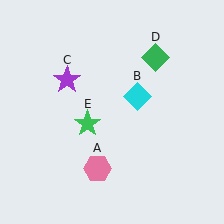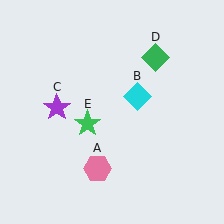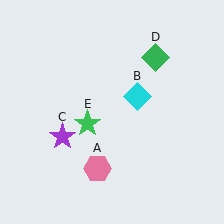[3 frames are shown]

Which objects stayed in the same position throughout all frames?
Pink hexagon (object A) and cyan diamond (object B) and green diamond (object D) and green star (object E) remained stationary.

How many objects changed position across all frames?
1 object changed position: purple star (object C).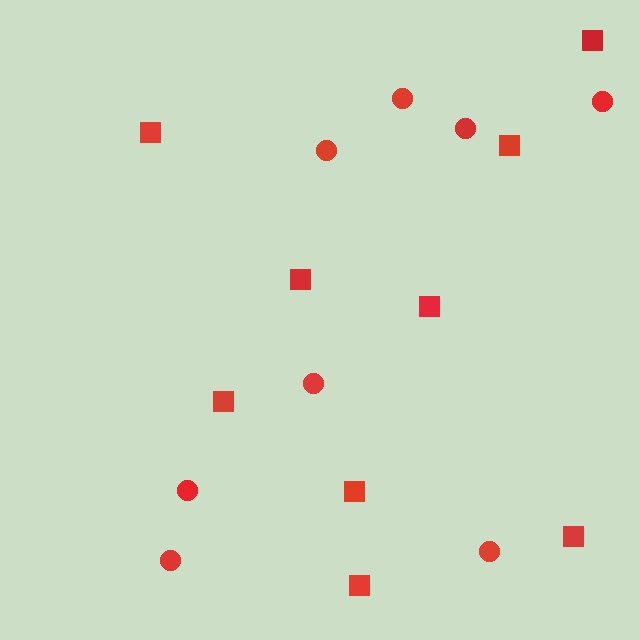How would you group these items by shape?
There are 2 groups: one group of squares (9) and one group of circles (8).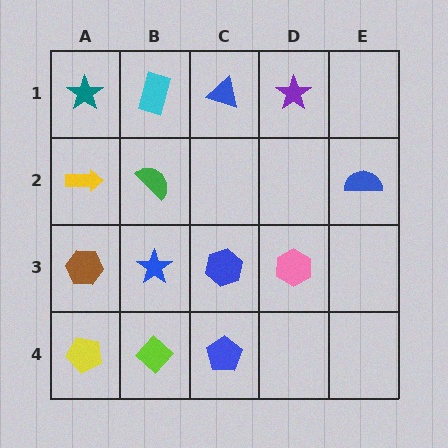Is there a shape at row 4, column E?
No, that cell is empty.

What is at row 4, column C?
A blue pentagon.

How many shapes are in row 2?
3 shapes.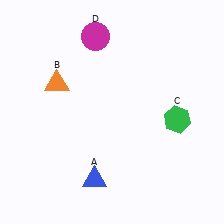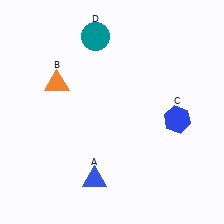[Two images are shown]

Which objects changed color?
C changed from green to blue. D changed from magenta to teal.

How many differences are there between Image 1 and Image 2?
There are 2 differences between the two images.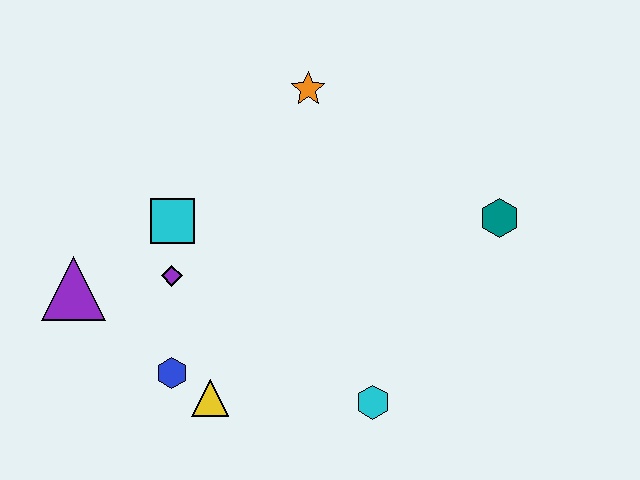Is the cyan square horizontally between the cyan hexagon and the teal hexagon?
No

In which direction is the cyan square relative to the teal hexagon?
The cyan square is to the left of the teal hexagon.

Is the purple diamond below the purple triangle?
No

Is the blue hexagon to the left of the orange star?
Yes